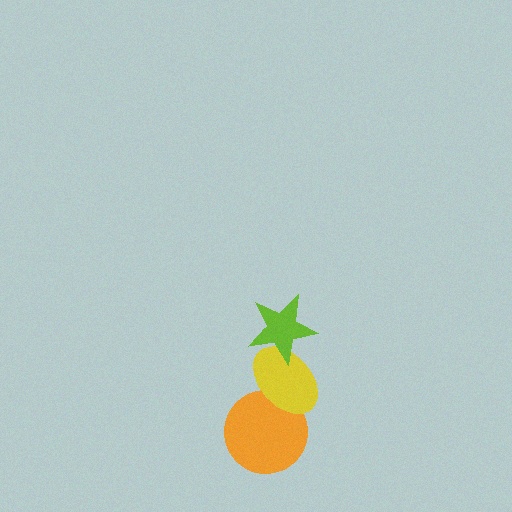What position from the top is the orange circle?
The orange circle is 3rd from the top.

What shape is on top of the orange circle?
The yellow ellipse is on top of the orange circle.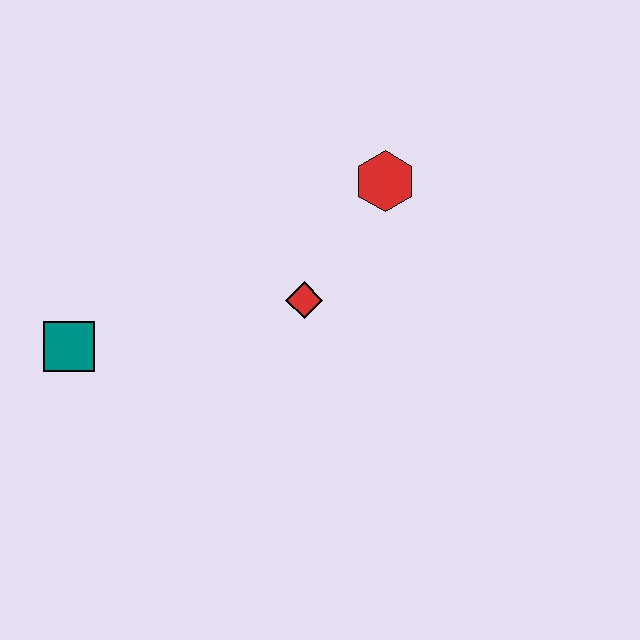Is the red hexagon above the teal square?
Yes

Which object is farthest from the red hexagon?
The teal square is farthest from the red hexagon.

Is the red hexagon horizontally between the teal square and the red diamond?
No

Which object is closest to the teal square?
The red diamond is closest to the teal square.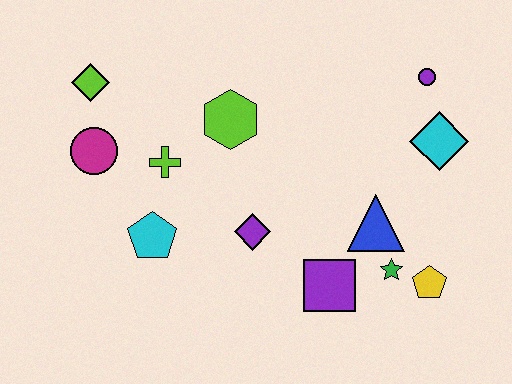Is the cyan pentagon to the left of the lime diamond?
No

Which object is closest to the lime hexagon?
The lime cross is closest to the lime hexagon.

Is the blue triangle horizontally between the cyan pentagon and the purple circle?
Yes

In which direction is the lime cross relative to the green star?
The lime cross is to the left of the green star.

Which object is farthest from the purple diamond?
The purple circle is farthest from the purple diamond.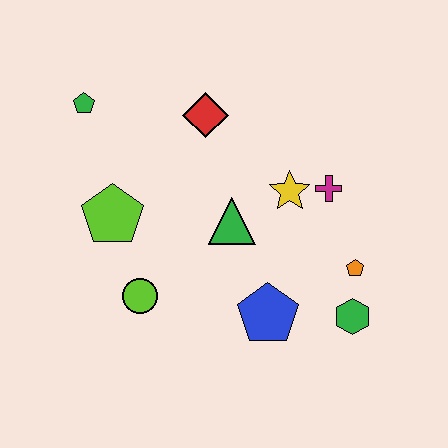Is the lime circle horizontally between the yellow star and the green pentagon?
Yes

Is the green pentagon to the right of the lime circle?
No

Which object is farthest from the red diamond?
The green hexagon is farthest from the red diamond.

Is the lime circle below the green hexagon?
No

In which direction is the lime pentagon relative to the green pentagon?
The lime pentagon is below the green pentagon.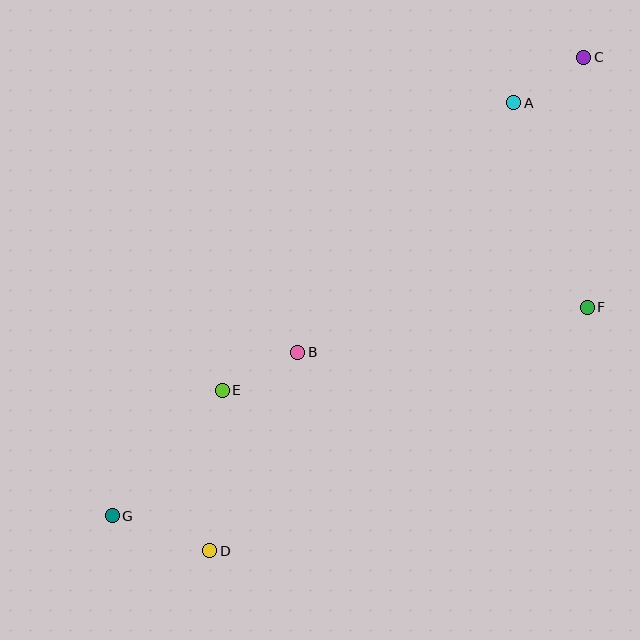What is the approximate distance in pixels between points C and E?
The distance between C and E is approximately 491 pixels.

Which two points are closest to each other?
Points A and C are closest to each other.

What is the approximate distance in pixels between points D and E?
The distance between D and E is approximately 161 pixels.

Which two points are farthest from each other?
Points C and G are farthest from each other.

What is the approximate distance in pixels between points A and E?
The distance between A and E is approximately 409 pixels.